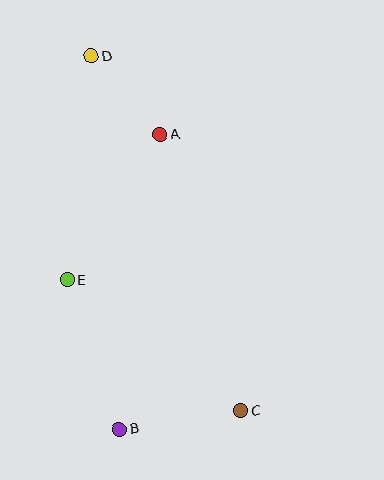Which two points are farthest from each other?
Points C and D are farthest from each other.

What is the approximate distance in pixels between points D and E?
The distance between D and E is approximately 225 pixels.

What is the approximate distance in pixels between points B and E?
The distance between B and E is approximately 158 pixels.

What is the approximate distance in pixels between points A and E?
The distance between A and E is approximately 172 pixels.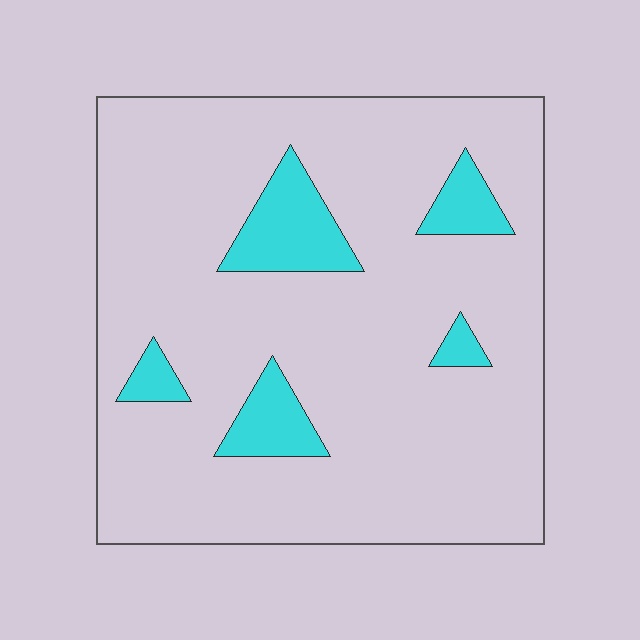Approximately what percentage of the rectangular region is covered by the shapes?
Approximately 10%.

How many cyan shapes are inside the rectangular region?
5.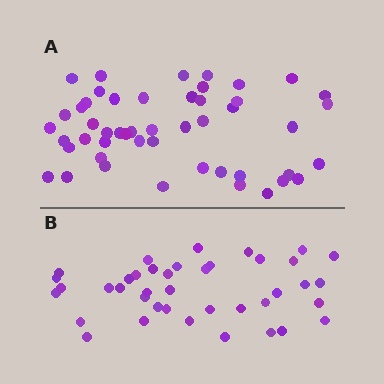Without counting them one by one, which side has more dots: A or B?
Region A (the top region) has more dots.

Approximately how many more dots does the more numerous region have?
Region A has roughly 8 or so more dots than region B.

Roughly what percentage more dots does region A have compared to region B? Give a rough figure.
About 20% more.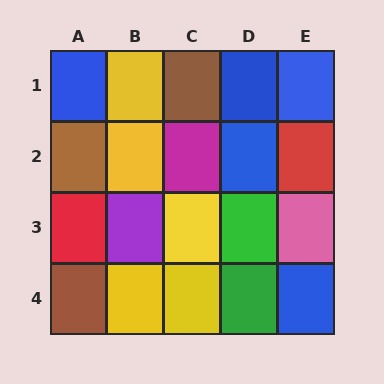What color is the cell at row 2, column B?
Yellow.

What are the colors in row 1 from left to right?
Blue, yellow, brown, blue, blue.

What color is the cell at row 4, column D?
Green.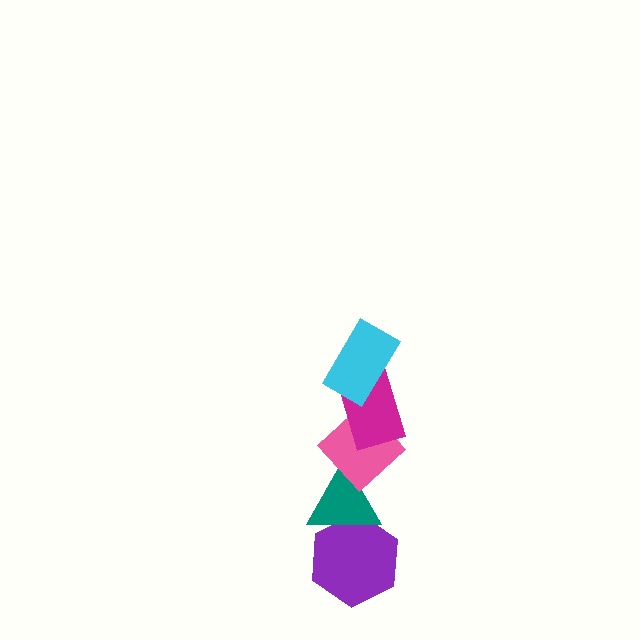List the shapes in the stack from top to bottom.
From top to bottom: the cyan rectangle, the magenta rectangle, the pink diamond, the teal triangle, the purple hexagon.